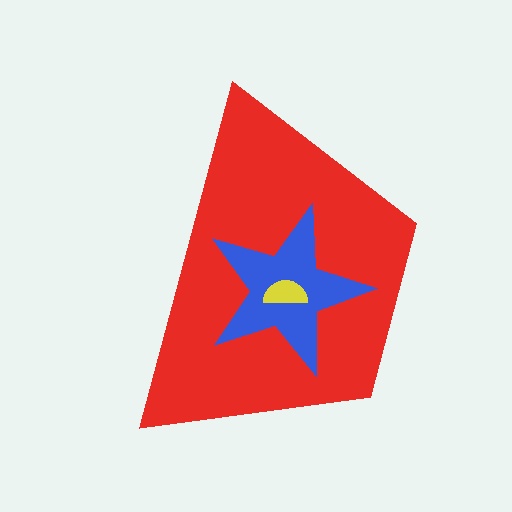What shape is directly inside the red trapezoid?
The blue star.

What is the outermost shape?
The red trapezoid.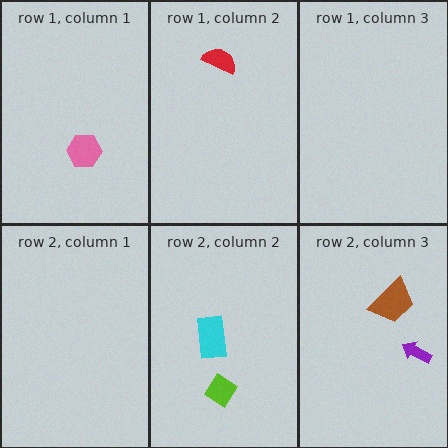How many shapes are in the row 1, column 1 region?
1.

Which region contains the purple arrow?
The row 2, column 3 region.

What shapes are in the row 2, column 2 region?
The lime diamond, the cyan rectangle.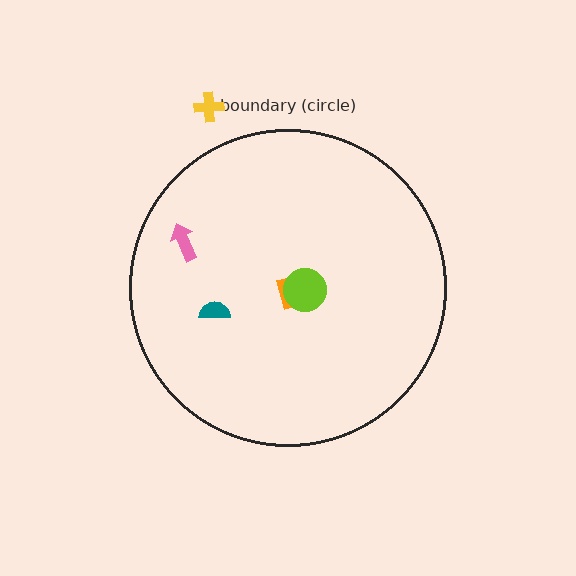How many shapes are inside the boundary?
4 inside, 1 outside.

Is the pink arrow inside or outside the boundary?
Inside.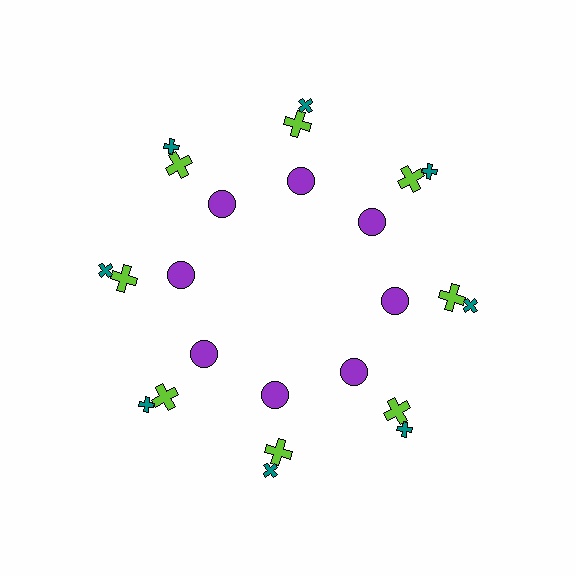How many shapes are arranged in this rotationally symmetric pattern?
There are 24 shapes, arranged in 8 groups of 3.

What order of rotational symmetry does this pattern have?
This pattern has 8-fold rotational symmetry.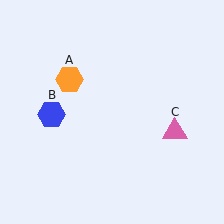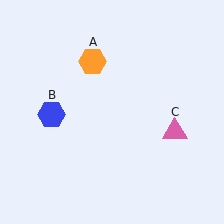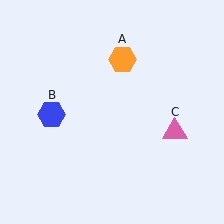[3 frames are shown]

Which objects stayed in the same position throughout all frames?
Blue hexagon (object B) and pink triangle (object C) remained stationary.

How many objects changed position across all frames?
1 object changed position: orange hexagon (object A).